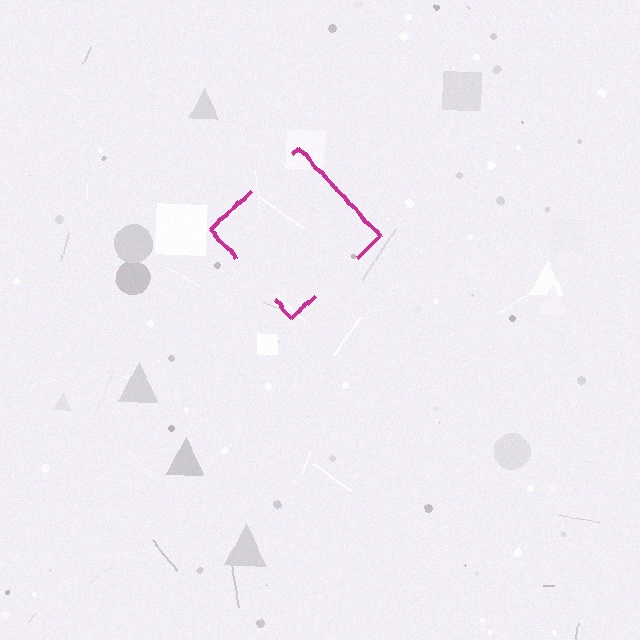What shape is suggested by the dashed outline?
The dashed outline suggests a diamond.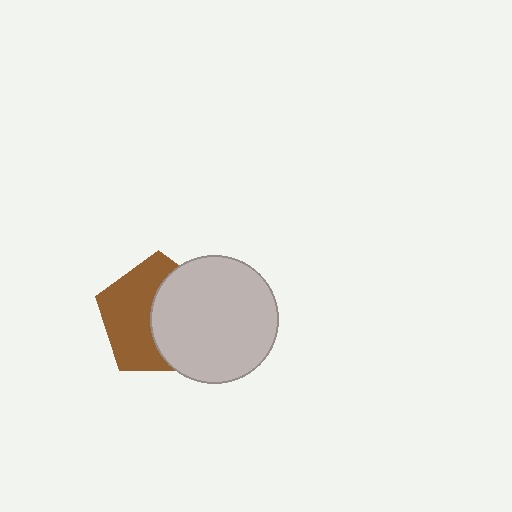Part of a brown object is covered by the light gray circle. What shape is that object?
It is a pentagon.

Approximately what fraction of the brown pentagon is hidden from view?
Roughly 49% of the brown pentagon is hidden behind the light gray circle.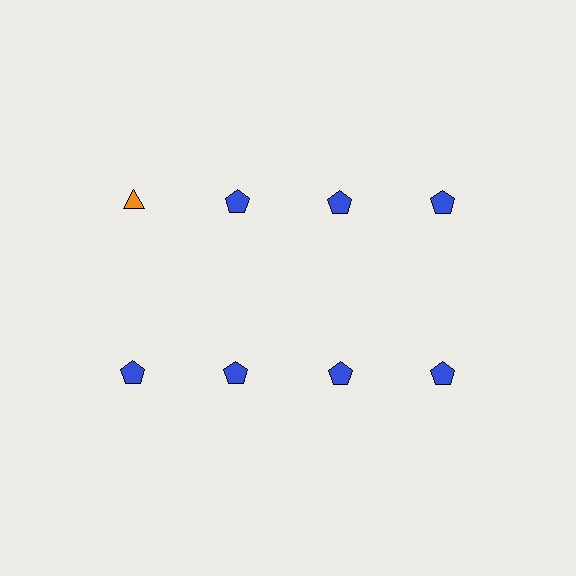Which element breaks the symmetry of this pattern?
The orange triangle in the top row, leftmost column breaks the symmetry. All other shapes are blue pentagons.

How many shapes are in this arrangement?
There are 8 shapes arranged in a grid pattern.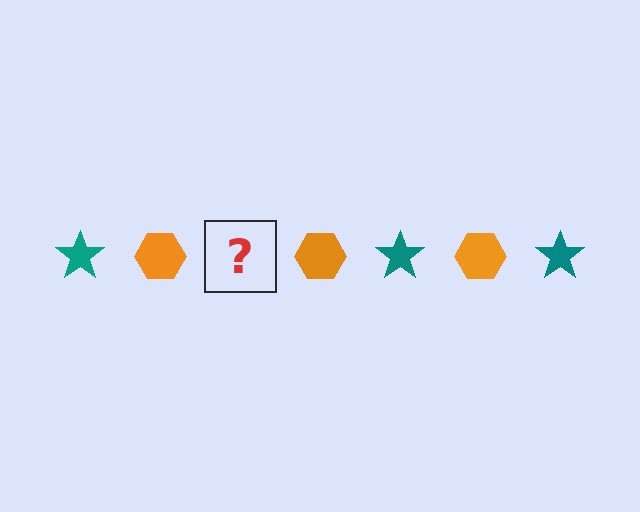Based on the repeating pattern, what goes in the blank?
The blank should be a teal star.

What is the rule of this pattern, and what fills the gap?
The rule is that the pattern alternates between teal star and orange hexagon. The gap should be filled with a teal star.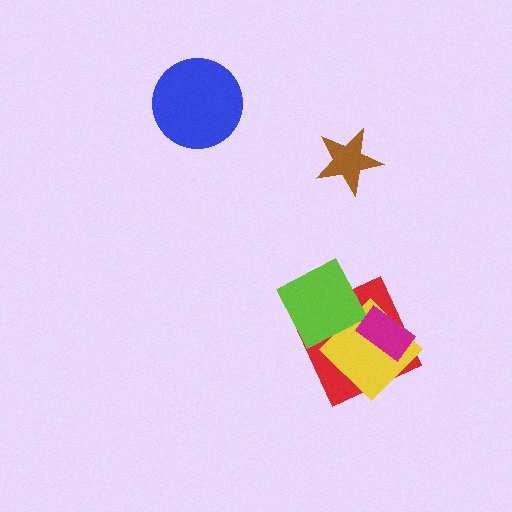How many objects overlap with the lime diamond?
2 objects overlap with the lime diamond.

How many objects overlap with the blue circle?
0 objects overlap with the blue circle.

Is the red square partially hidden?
Yes, it is partially covered by another shape.